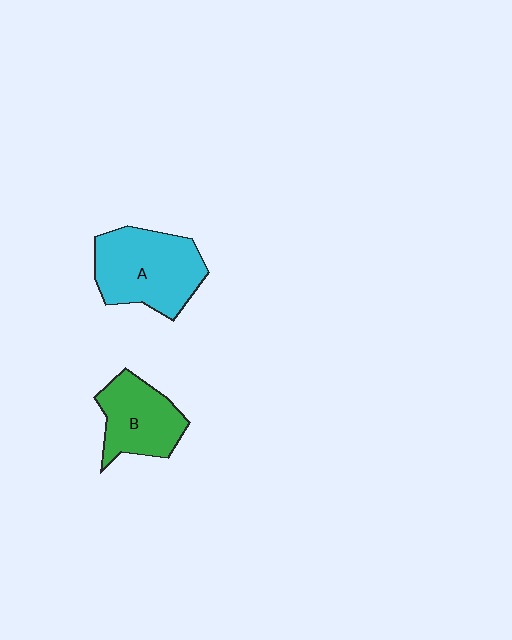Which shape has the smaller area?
Shape B (green).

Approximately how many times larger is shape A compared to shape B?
Approximately 1.4 times.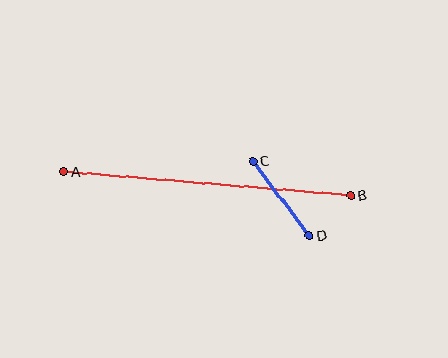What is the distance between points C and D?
The distance is approximately 93 pixels.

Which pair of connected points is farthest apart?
Points A and B are farthest apart.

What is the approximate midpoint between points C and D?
The midpoint is at approximately (281, 199) pixels.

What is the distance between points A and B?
The distance is approximately 288 pixels.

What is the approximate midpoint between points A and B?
The midpoint is at approximately (207, 184) pixels.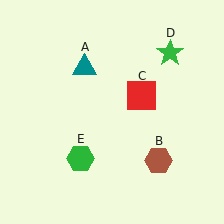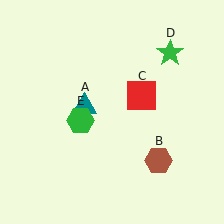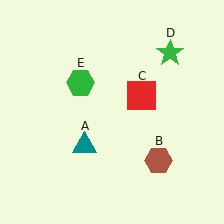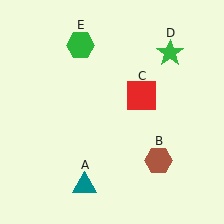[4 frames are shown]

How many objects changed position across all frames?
2 objects changed position: teal triangle (object A), green hexagon (object E).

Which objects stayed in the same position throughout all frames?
Brown hexagon (object B) and red square (object C) and green star (object D) remained stationary.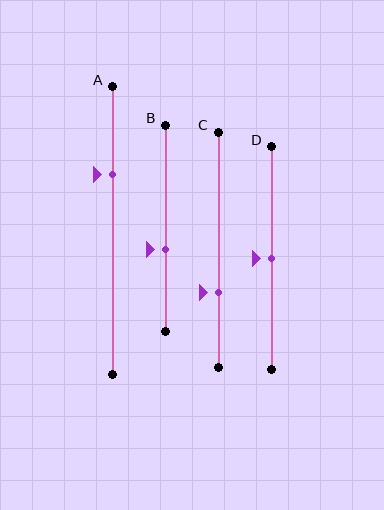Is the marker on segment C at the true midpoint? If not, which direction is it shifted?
No, the marker on segment C is shifted downward by about 18% of the segment length.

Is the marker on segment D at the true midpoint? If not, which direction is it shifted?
Yes, the marker on segment D is at the true midpoint.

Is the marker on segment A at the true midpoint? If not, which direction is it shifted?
No, the marker on segment A is shifted upward by about 19% of the segment length.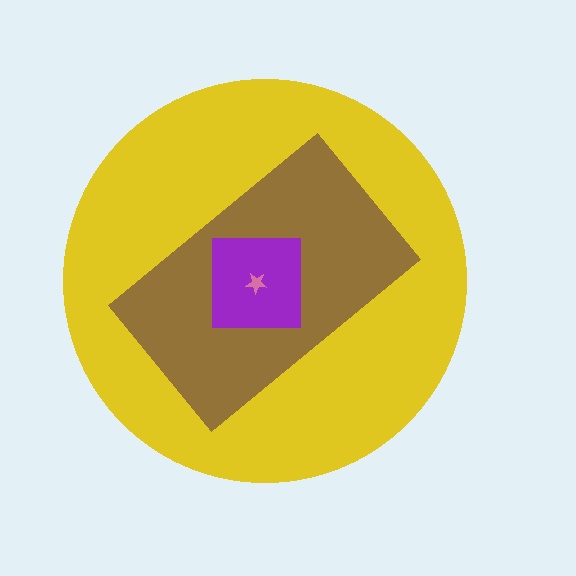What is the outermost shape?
The yellow circle.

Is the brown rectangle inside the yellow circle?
Yes.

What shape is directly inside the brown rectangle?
The purple square.